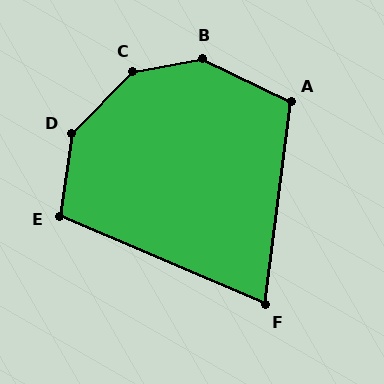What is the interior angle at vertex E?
Approximately 105 degrees (obtuse).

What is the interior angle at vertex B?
Approximately 143 degrees (obtuse).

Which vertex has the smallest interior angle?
F, at approximately 74 degrees.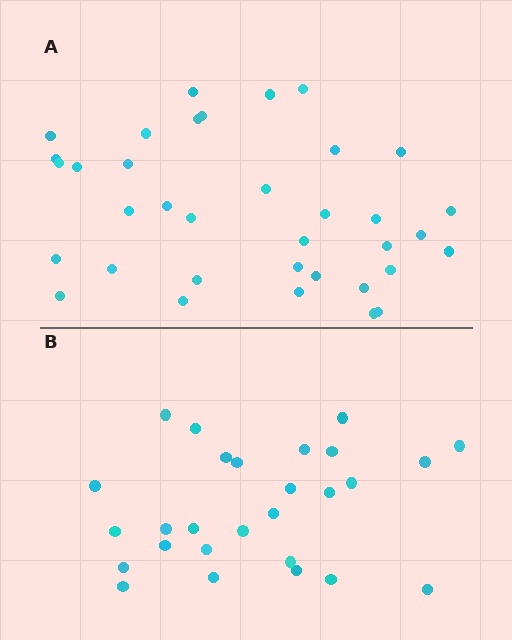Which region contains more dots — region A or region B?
Region A (the top region) has more dots.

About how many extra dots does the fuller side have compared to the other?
Region A has roughly 8 or so more dots than region B.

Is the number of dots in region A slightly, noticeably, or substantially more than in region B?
Region A has noticeably more, but not dramatically so. The ratio is roughly 1.3 to 1.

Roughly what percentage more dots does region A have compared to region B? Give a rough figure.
About 35% more.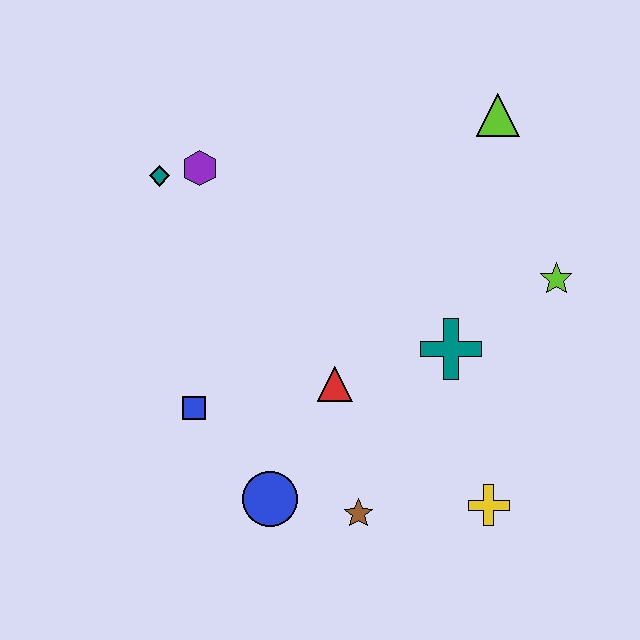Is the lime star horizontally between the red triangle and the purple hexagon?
No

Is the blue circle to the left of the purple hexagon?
No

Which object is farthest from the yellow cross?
The teal diamond is farthest from the yellow cross.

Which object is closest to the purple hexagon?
The teal diamond is closest to the purple hexagon.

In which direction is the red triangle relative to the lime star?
The red triangle is to the left of the lime star.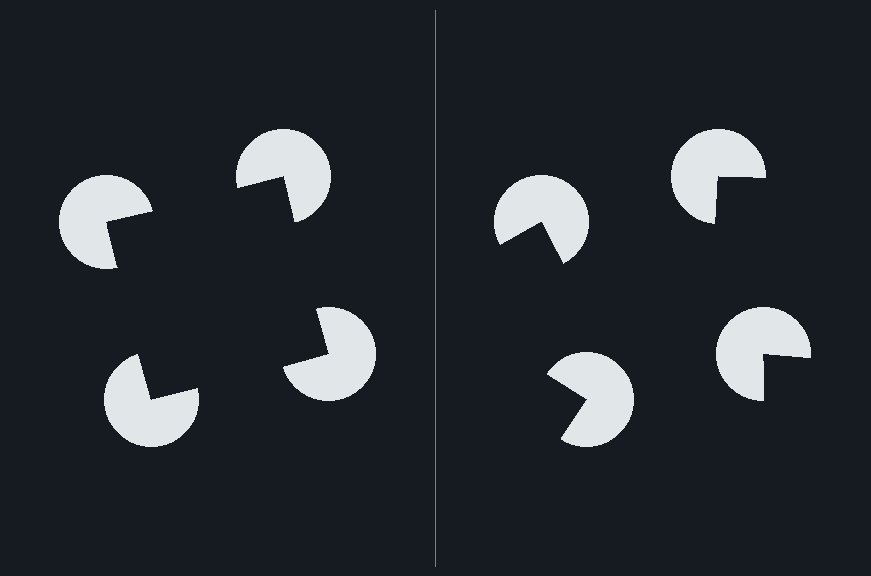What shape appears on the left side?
An illusory square.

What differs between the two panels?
The pac-man discs are positioned identically on both sides; only the wedge orientations differ. On the left they align to a square; on the right they are misaligned.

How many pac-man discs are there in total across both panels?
8 — 4 on each side.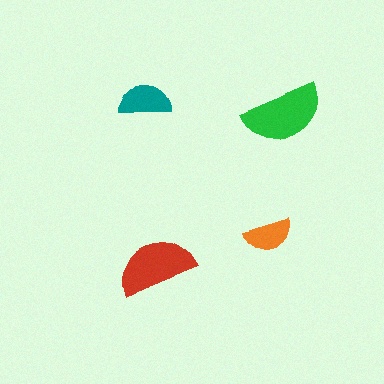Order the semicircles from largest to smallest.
the green one, the red one, the teal one, the orange one.